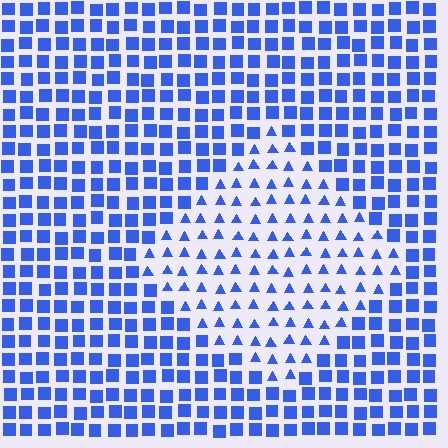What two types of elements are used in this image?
The image uses triangles inside the diamond region and squares outside it.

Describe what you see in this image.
The image is filled with small blue elements arranged in a uniform grid. A diamond-shaped region contains triangles, while the surrounding area contains squares. The boundary is defined purely by the change in element shape.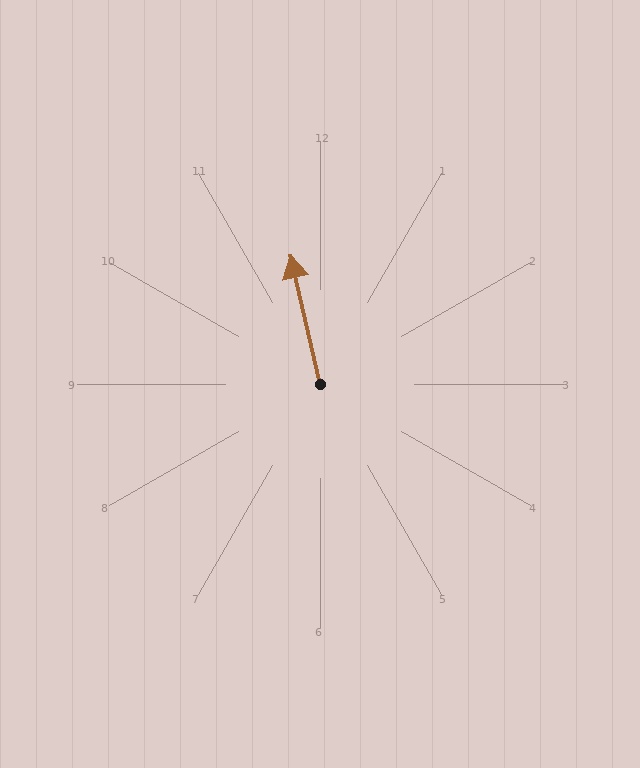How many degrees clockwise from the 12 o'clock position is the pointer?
Approximately 347 degrees.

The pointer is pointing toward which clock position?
Roughly 12 o'clock.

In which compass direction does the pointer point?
North.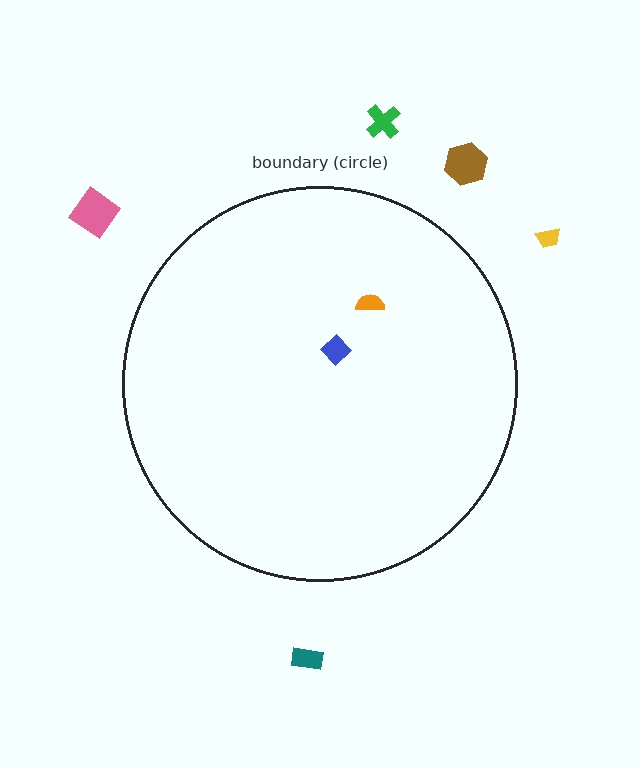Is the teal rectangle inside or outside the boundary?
Outside.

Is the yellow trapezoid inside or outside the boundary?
Outside.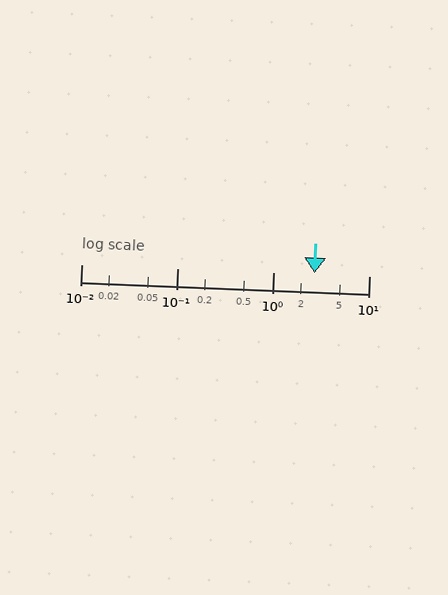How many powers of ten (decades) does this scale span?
The scale spans 3 decades, from 0.01 to 10.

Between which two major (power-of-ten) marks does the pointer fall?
The pointer is between 1 and 10.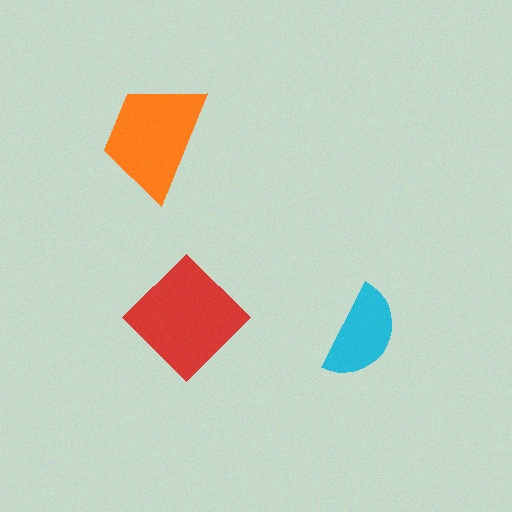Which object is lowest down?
The cyan semicircle is bottommost.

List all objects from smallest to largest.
The cyan semicircle, the orange trapezoid, the red diamond.